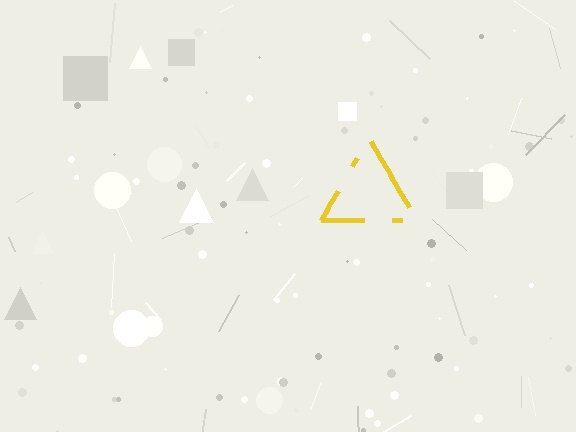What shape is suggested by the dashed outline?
The dashed outline suggests a triangle.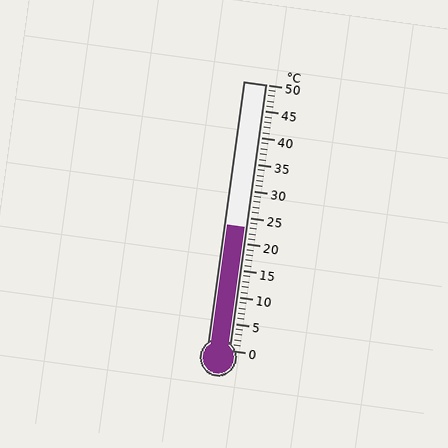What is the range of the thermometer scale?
The thermometer scale ranges from 0°C to 50°C.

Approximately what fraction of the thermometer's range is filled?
The thermometer is filled to approximately 45% of its range.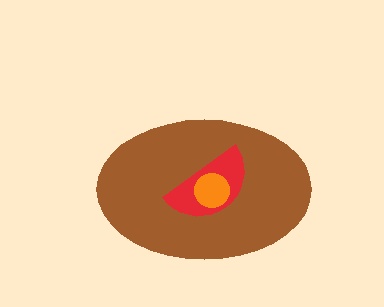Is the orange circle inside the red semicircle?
Yes.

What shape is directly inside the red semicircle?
The orange circle.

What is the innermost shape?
The orange circle.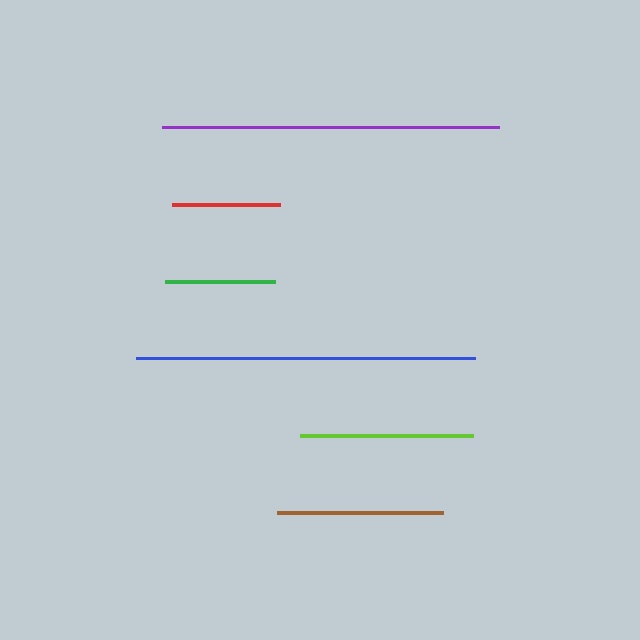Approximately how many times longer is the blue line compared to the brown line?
The blue line is approximately 2.1 times the length of the brown line.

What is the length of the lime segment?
The lime segment is approximately 173 pixels long.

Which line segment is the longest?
The blue line is the longest at approximately 340 pixels.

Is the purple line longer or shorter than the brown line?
The purple line is longer than the brown line.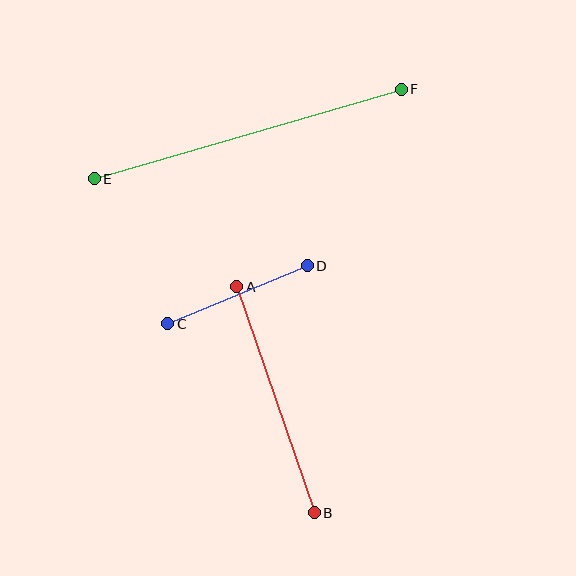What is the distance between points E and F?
The distance is approximately 320 pixels.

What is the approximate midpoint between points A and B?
The midpoint is at approximately (276, 400) pixels.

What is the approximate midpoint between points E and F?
The midpoint is at approximately (248, 134) pixels.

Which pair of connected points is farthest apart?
Points E and F are farthest apart.